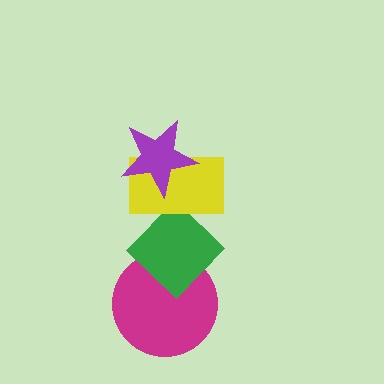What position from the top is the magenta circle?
The magenta circle is 4th from the top.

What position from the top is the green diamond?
The green diamond is 3rd from the top.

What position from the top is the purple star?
The purple star is 1st from the top.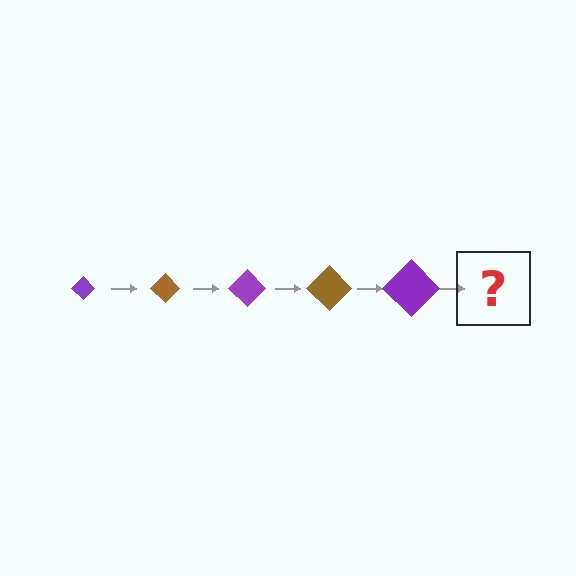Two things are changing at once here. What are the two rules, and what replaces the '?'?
The two rules are that the diamond grows larger each step and the color cycles through purple and brown. The '?' should be a brown diamond, larger than the previous one.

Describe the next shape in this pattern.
It should be a brown diamond, larger than the previous one.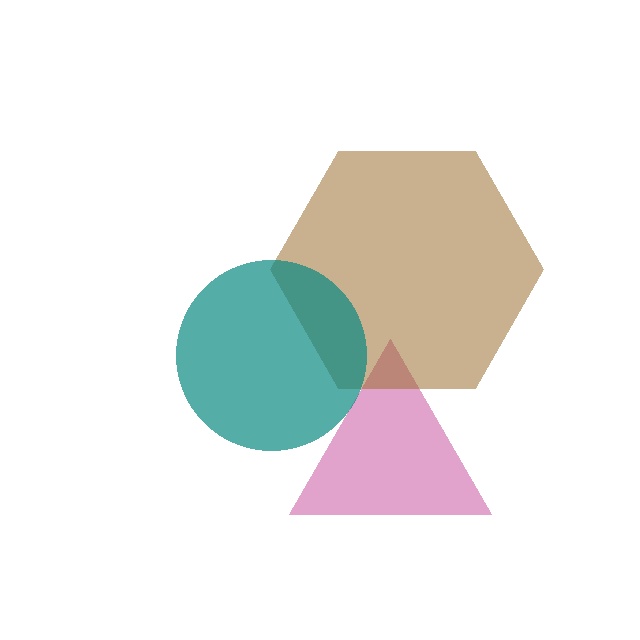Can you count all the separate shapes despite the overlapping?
Yes, there are 3 separate shapes.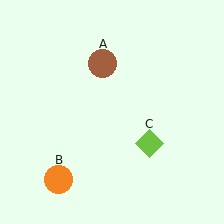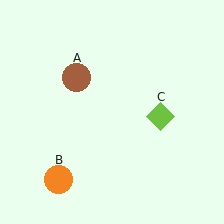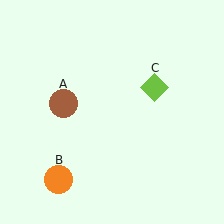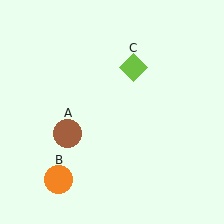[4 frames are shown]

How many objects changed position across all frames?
2 objects changed position: brown circle (object A), lime diamond (object C).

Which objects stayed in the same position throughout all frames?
Orange circle (object B) remained stationary.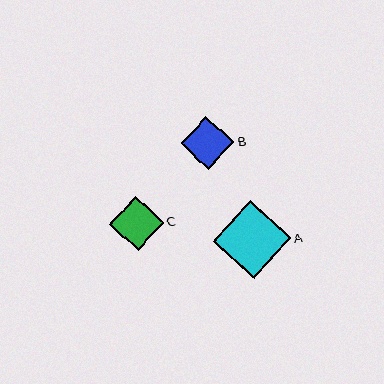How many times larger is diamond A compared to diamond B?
Diamond A is approximately 1.5 times the size of diamond B.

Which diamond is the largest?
Diamond A is the largest with a size of approximately 78 pixels.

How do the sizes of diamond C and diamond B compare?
Diamond C and diamond B are approximately the same size.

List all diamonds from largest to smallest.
From largest to smallest: A, C, B.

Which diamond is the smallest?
Diamond B is the smallest with a size of approximately 53 pixels.